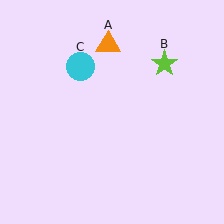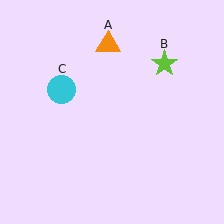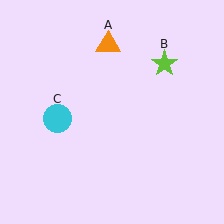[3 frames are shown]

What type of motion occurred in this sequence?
The cyan circle (object C) rotated counterclockwise around the center of the scene.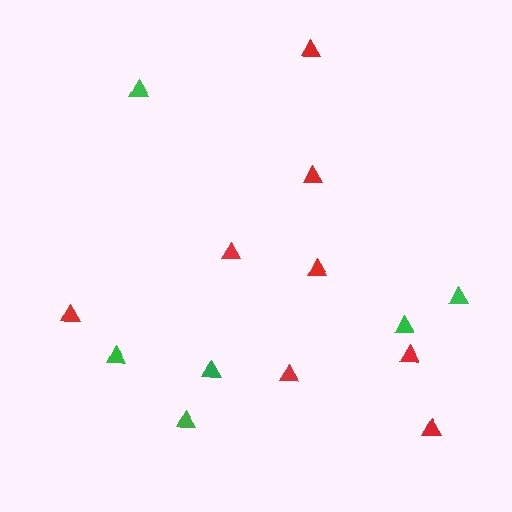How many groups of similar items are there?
There are 2 groups: one group of green triangles (6) and one group of red triangles (8).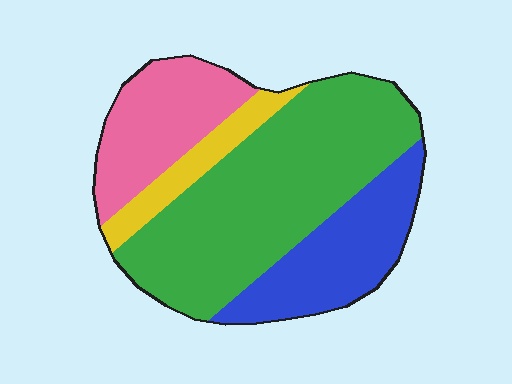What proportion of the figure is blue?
Blue covers 22% of the figure.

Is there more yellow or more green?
Green.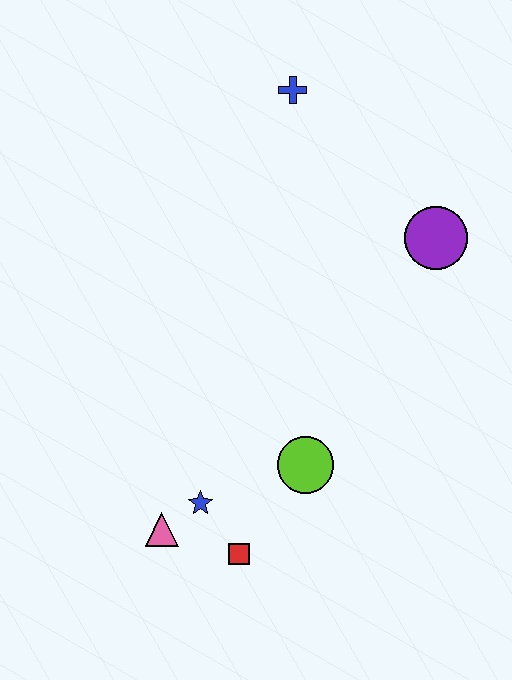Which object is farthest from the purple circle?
The pink triangle is farthest from the purple circle.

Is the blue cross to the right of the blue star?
Yes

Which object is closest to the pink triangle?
The blue star is closest to the pink triangle.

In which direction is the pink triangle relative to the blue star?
The pink triangle is to the left of the blue star.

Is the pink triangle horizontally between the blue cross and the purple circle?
No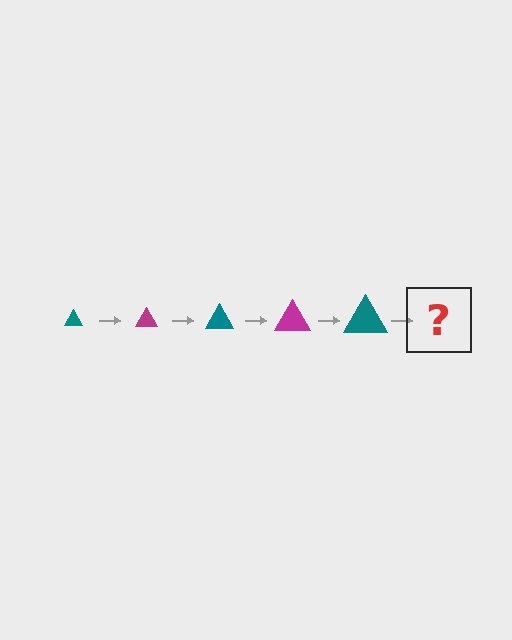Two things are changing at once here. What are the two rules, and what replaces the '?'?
The two rules are that the triangle grows larger each step and the color cycles through teal and magenta. The '?' should be a magenta triangle, larger than the previous one.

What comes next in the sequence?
The next element should be a magenta triangle, larger than the previous one.